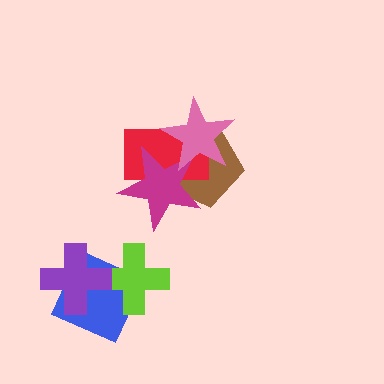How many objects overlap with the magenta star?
3 objects overlap with the magenta star.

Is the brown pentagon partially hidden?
Yes, it is partially covered by another shape.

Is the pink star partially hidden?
No, no other shape covers it.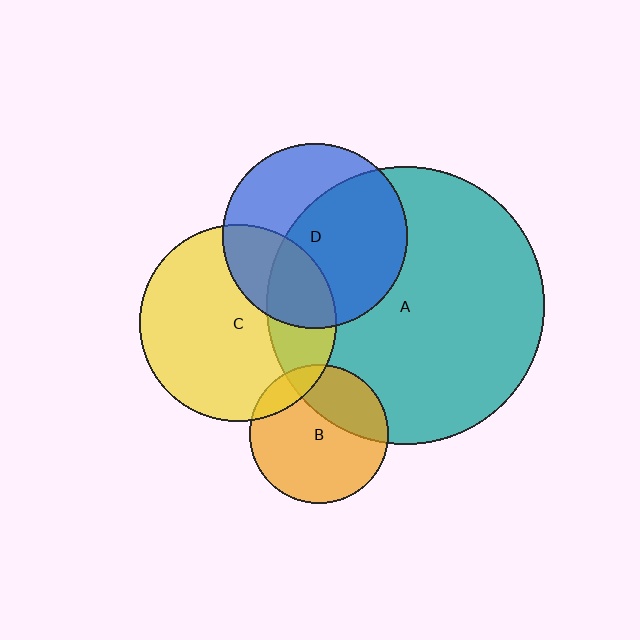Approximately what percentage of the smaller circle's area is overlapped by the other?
Approximately 60%.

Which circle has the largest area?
Circle A (teal).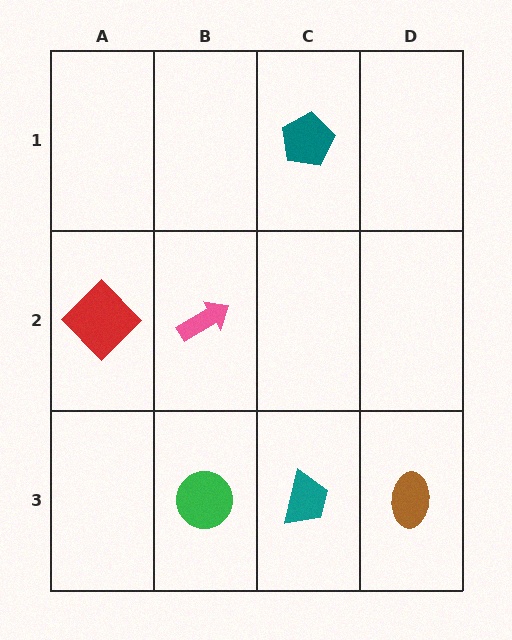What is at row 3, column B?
A green circle.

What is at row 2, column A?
A red diamond.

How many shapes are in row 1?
1 shape.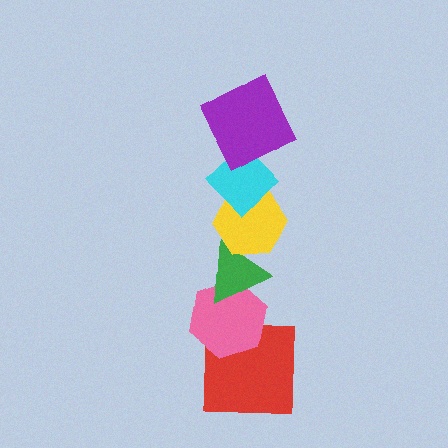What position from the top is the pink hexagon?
The pink hexagon is 5th from the top.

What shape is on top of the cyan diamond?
The purple square is on top of the cyan diamond.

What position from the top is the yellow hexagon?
The yellow hexagon is 3rd from the top.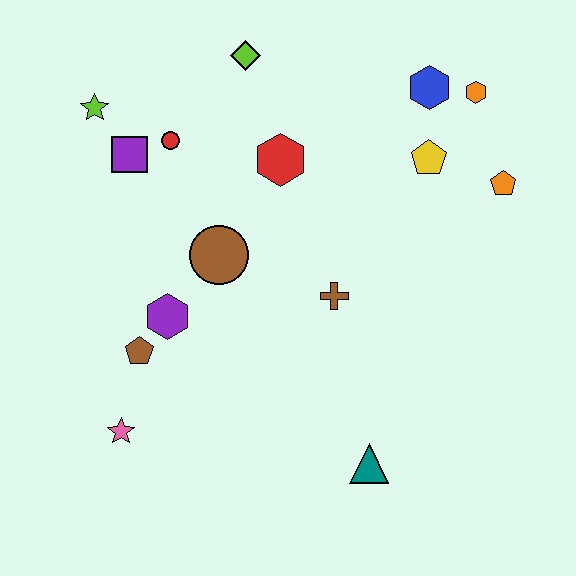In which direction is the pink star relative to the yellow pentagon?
The pink star is to the left of the yellow pentagon.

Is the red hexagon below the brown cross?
No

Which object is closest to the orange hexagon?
The blue hexagon is closest to the orange hexagon.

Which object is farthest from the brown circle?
The orange hexagon is farthest from the brown circle.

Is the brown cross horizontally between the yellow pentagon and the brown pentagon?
Yes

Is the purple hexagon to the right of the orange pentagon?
No